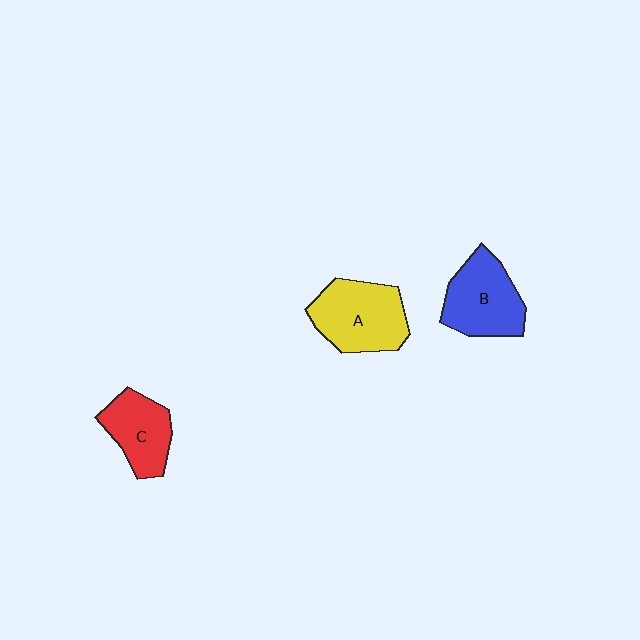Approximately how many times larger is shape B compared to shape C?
Approximately 1.3 times.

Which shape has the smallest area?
Shape C (red).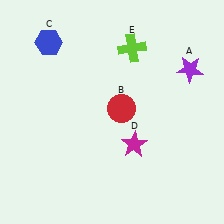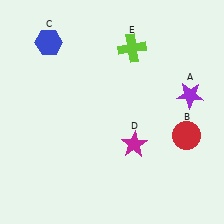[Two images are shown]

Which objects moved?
The objects that moved are: the purple star (A), the red circle (B).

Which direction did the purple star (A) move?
The purple star (A) moved down.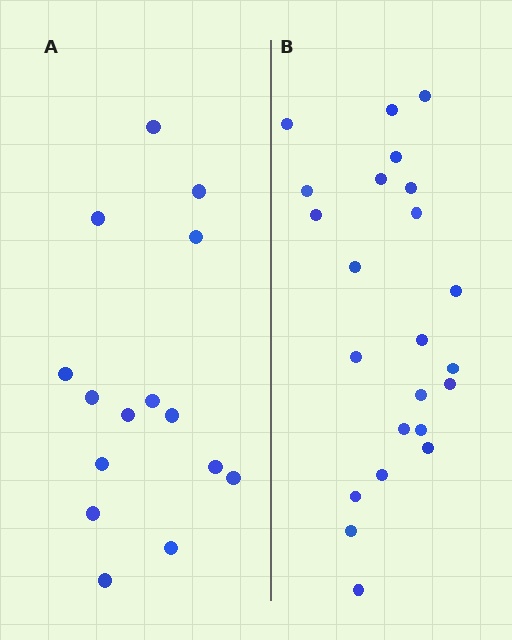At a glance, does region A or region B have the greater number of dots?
Region B (the right region) has more dots.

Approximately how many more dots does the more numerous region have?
Region B has roughly 8 or so more dots than region A.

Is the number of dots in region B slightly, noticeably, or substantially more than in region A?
Region B has substantially more. The ratio is roughly 1.5 to 1.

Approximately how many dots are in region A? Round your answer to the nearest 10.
About 20 dots. (The exact count is 15, which rounds to 20.)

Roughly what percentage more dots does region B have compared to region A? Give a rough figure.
About 55% more.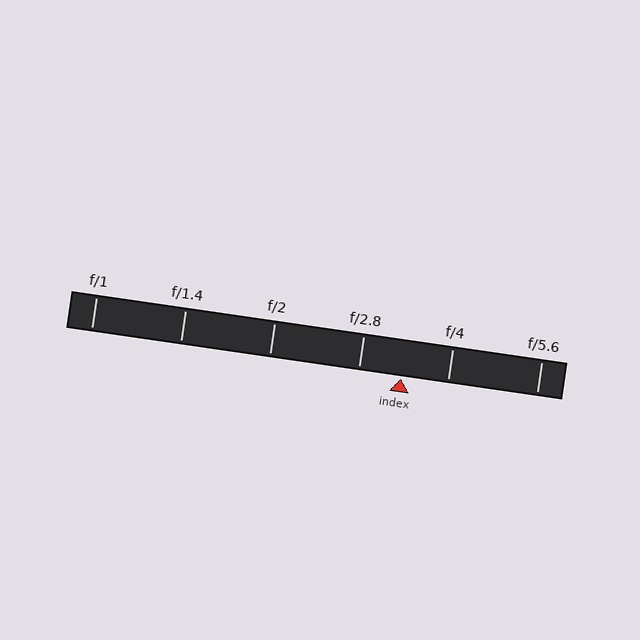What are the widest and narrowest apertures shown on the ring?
The widest aperture shown is f/1 and the narrowest is f/5.6.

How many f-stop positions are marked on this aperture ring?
There are 6 f-stop positions marked.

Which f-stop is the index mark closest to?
The index mark is closest to f/2.8.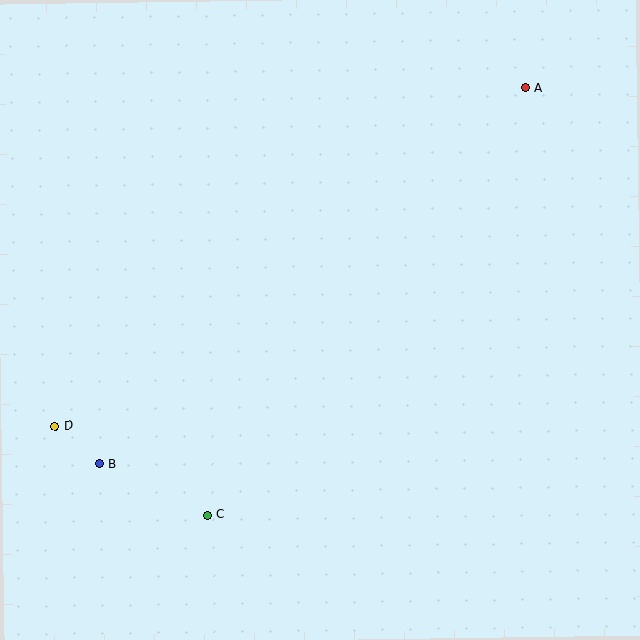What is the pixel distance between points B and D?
The distance between B and D is 58 pixels.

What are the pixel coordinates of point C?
Point C is at (207, 515).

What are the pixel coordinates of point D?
Point D is at (55, 426).